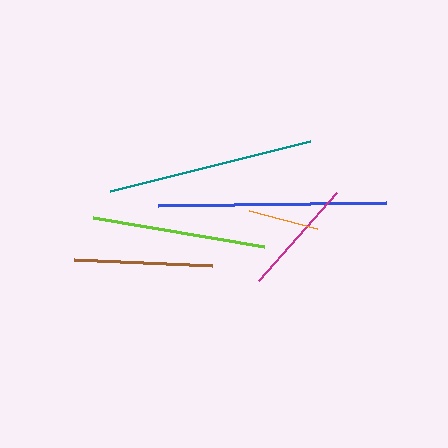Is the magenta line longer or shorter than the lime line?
The lime line is longer than the magenta line.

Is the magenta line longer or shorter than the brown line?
The brown line is longer than the magenta line.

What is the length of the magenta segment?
The magenta segment is approximately 117 pixels long.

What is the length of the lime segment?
The lime segment is approximately 174 pixels long.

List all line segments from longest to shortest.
From longest to shortest: blue, teal, lime, brown, magenta, orange.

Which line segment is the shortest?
The orange line is the shortest at approximately 70 pixels.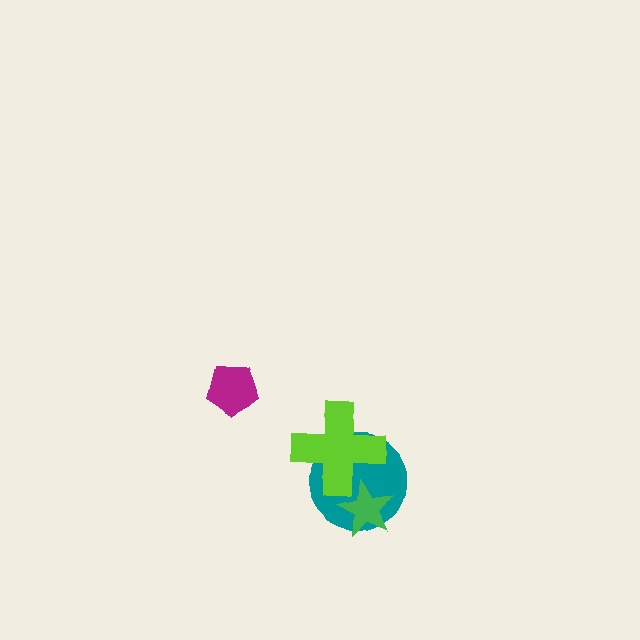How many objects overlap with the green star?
2 objects overlap with the green star.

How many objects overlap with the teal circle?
2 objects overlap with the teal circle.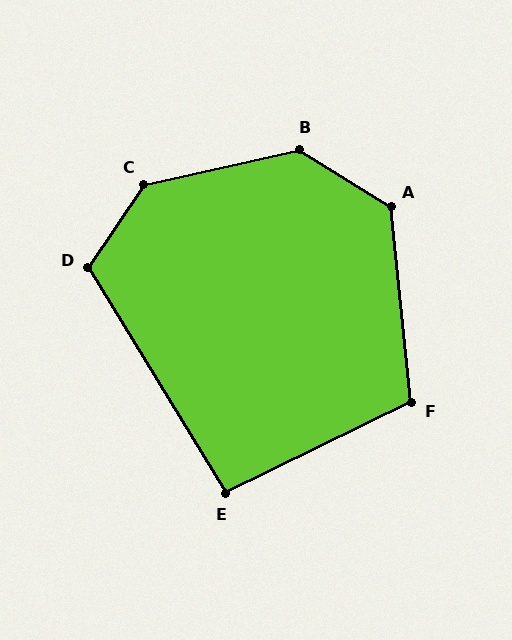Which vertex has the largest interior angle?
C, at approximately 136 degrees.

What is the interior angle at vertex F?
Approximately 110 degrees (obtuse).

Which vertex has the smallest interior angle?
E, at approximately 95 degrees.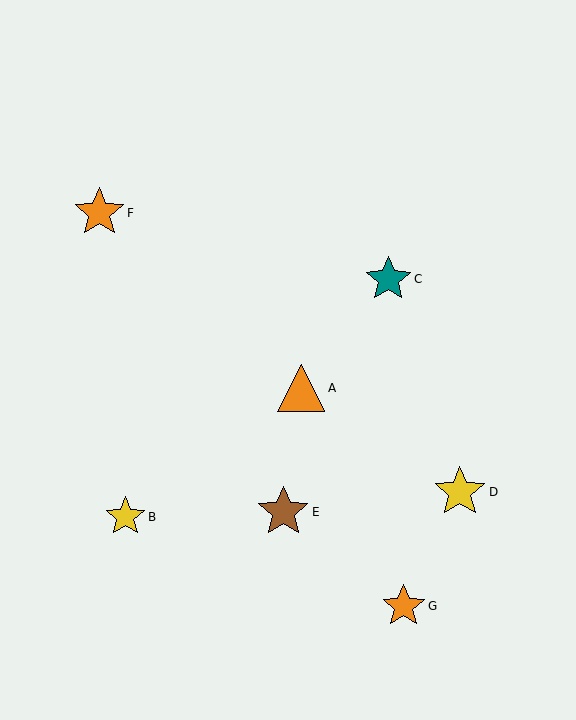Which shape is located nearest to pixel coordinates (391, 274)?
The teal star (labeled C) at (388, 279) is nearest to that location.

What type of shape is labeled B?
Shape B is a yellow star.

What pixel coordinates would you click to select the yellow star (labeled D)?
Click at (460, 492) to select the yellow star D.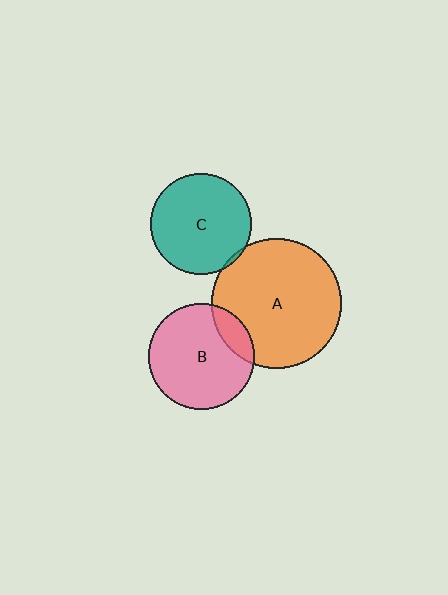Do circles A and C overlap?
Yes.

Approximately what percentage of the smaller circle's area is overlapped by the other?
Approximately 5%.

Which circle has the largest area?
Circle A (orange).